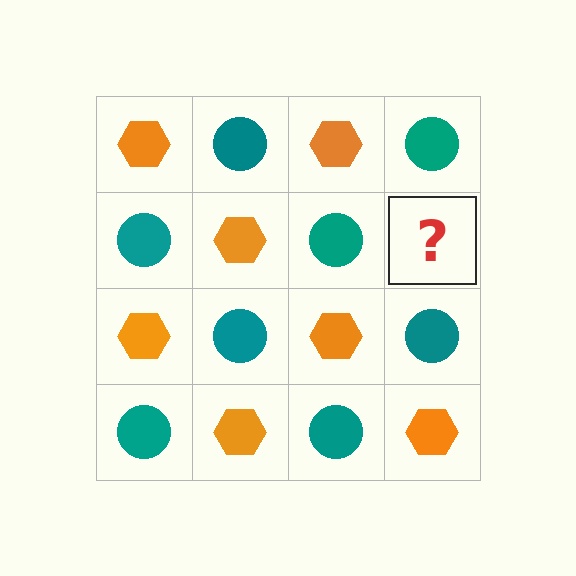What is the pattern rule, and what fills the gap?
The rule is that it alternates orange hexagon and teal circle in a checkerboard pattern. The gap should be filled with an orange hexagon.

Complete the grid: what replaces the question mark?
The question mark should be replaced with an orange hexagon.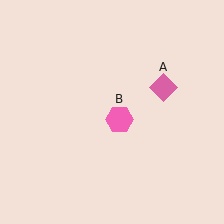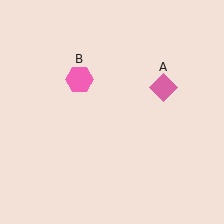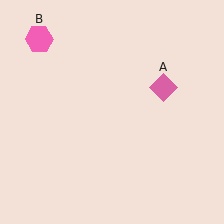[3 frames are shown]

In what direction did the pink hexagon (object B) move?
The pink hexagon (object B) moved up and to the left.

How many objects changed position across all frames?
1 object changed position: pink hexagon (object B).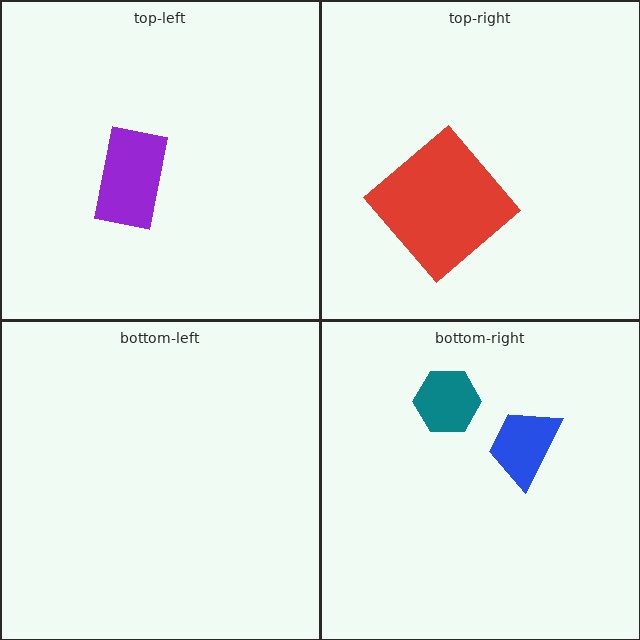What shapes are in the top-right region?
The red diamond.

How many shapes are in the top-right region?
1.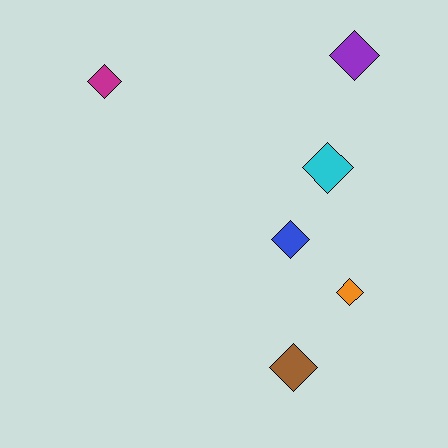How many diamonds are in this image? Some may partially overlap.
There are 6 diamonds.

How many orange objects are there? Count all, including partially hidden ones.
There is 1 orange object.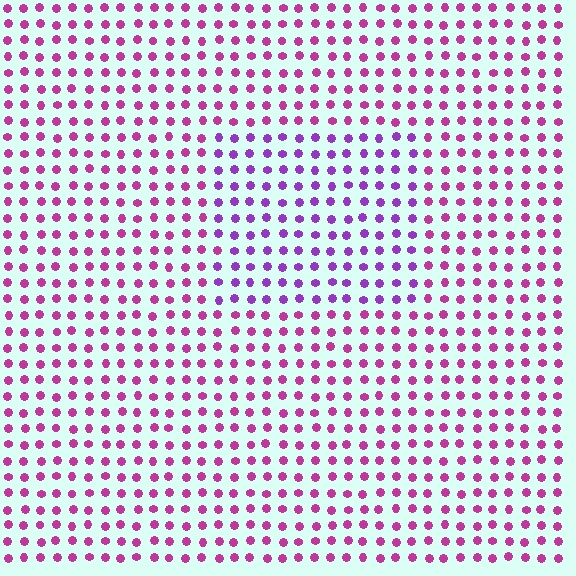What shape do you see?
I see a rectangle.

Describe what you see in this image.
The image is filled with small magenta elements in a uniform arrangement. A rectangle-shaped region is visible where the elements are tinted to a slightly different hue, forming a subtle color boundary.